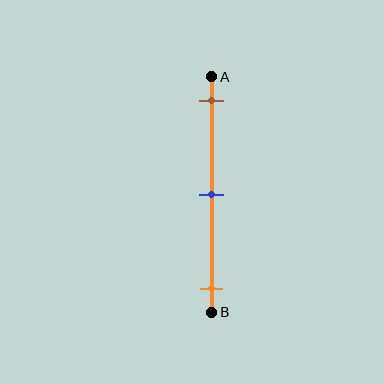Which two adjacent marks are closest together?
The brown and blue marks are the closest adjacent pair.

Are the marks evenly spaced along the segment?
Yes, the marks are approximately evenly spaced.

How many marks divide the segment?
There are 3 marks dividing the segment.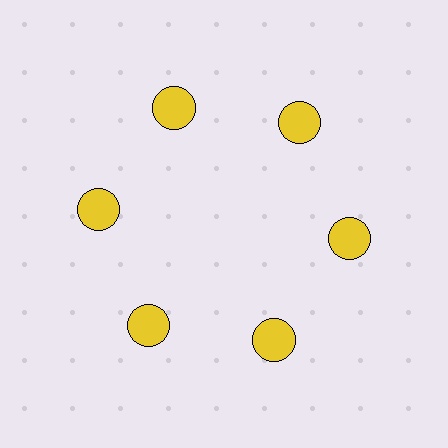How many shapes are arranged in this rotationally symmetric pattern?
There are 6 shapes, arranged in 6 groups of 1.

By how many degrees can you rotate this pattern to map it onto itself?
The pattern maps onto itself every 60 degrees of rotation.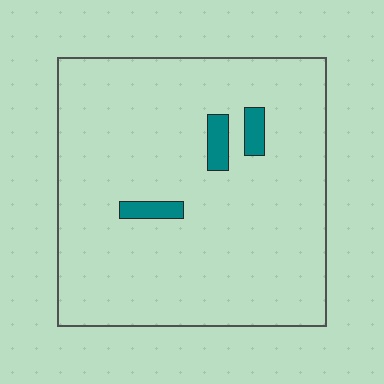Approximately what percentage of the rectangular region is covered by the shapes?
Approximately 5%.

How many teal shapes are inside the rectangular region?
3.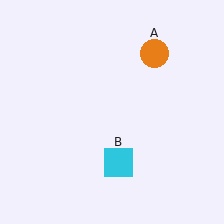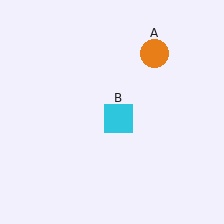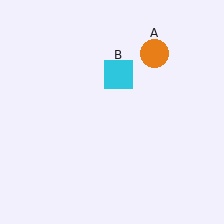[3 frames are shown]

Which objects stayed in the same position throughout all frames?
Orange circle (object A) remained stationary.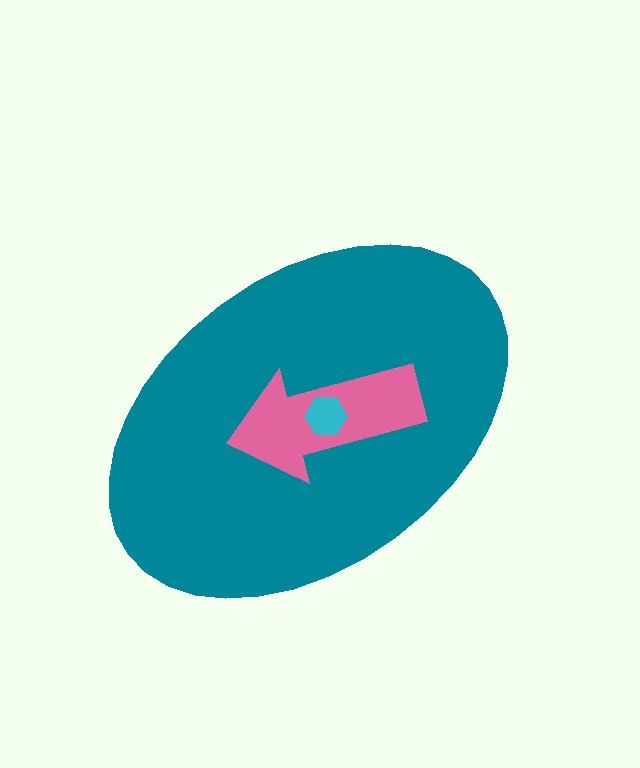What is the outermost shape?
The teal ellipse.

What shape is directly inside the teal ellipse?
The pink arrow.